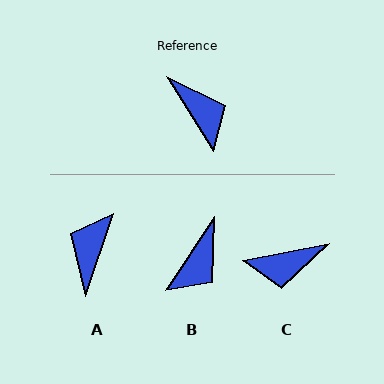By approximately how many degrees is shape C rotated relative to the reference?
Approximately 111 degrees clockwise.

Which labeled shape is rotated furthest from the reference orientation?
A, about 130 degrees away.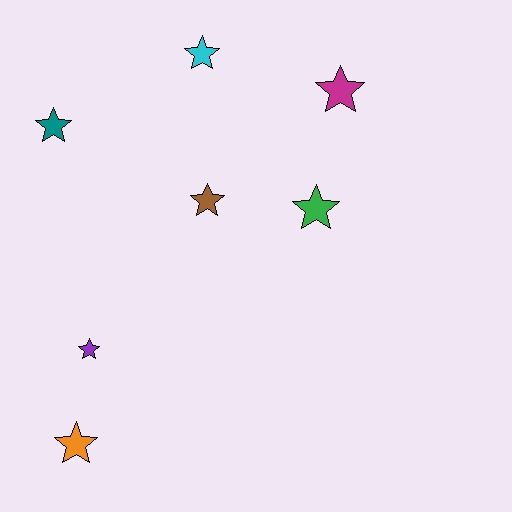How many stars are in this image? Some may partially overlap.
There are 7 stars.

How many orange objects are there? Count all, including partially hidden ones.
There is 1 orange object.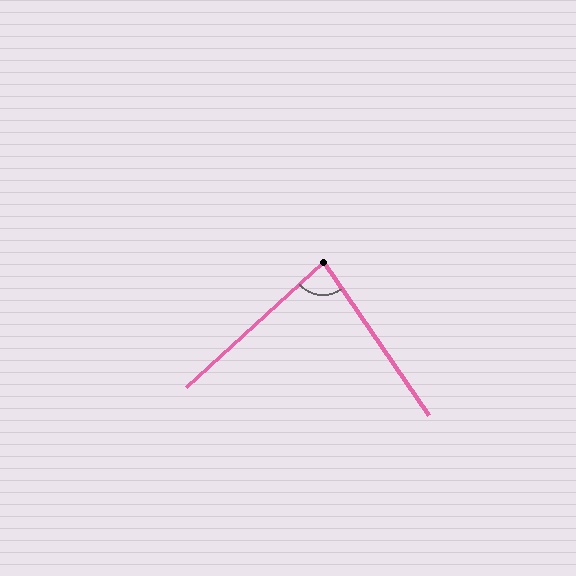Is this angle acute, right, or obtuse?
It is acute.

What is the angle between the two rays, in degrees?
Approximately 82 degrees.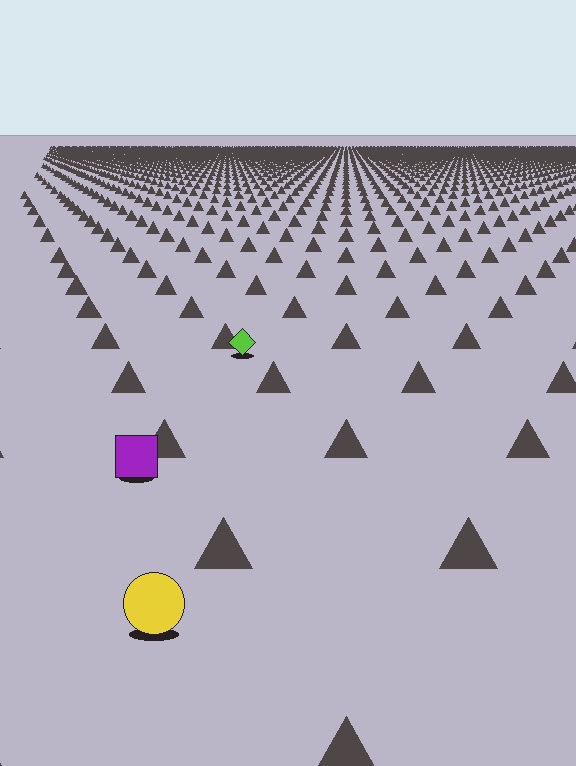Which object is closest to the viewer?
The yellow circle is closest. The texture marks near it are larger and more spread out.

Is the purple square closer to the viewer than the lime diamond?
Yes. The purple square is closer — you can tell from the texture gradient: the ground texture is coarser near it.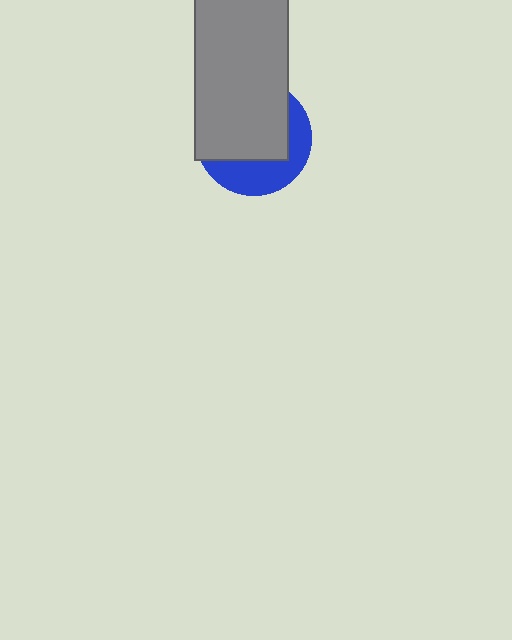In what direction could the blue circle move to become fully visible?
The blue circle could move toward the lower-right. That would shift it out from behind the gray rectangle entirely.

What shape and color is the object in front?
The object in front is a gray rectangle.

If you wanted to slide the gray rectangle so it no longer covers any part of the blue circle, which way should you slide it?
Slide it toward the upper-left — that is the most direct way to separate the two shapes.